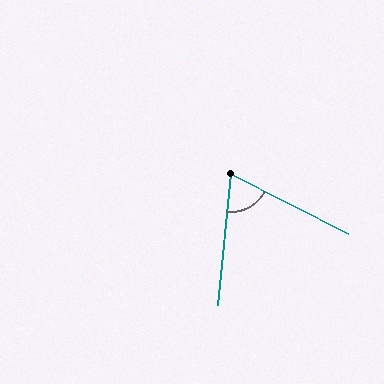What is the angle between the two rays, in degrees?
Approximately 69 degrees.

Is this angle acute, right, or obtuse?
It is acute.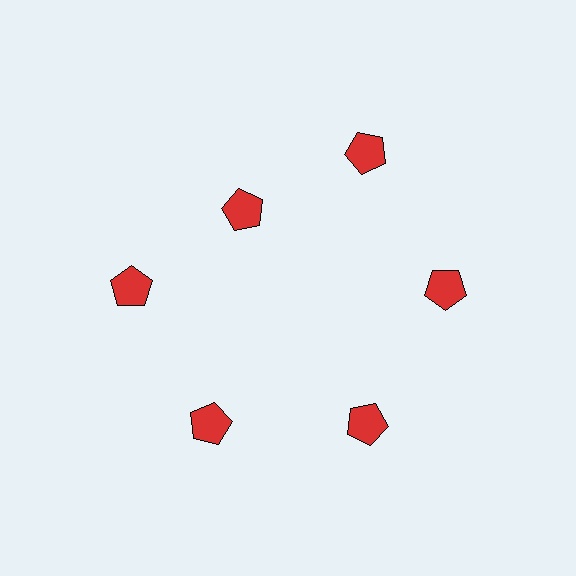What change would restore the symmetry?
The symmetry would be restored by moving it outward, back onto the ring so that all 6 pentagons sit at equal angles and equal distance from the center.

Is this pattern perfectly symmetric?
No. The 6 red pentagons are arranged in a ring, but one element near the 11 o'clock position is pulled inward toward the center, breaking the 6-fold rotational symmetry.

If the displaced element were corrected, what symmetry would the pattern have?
It would have 6-fold rotational symmetry — the pattern would map onto itself every 60 degrees.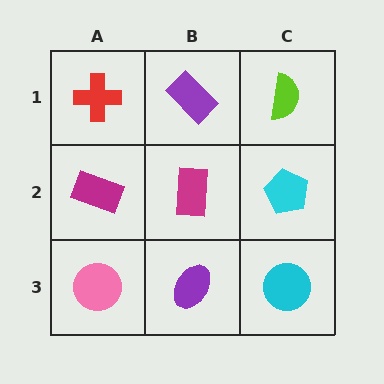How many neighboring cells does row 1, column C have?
2.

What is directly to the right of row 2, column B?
A cyan pentagon.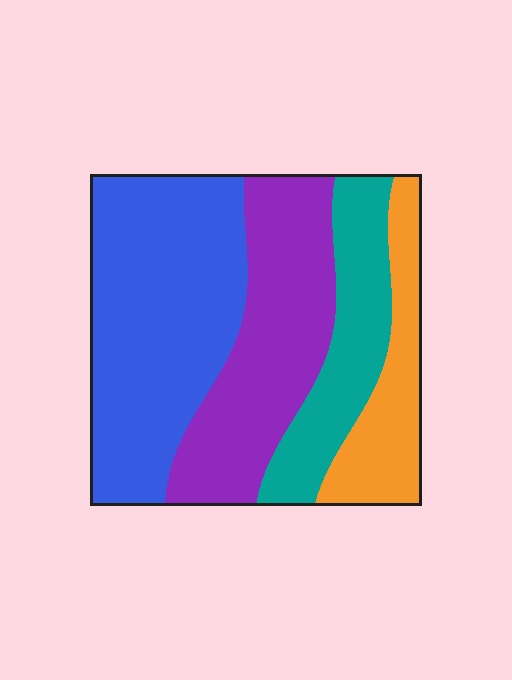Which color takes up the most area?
Blue, at roughly 40%.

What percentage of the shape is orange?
Orange takes up less than a quarter of the shape.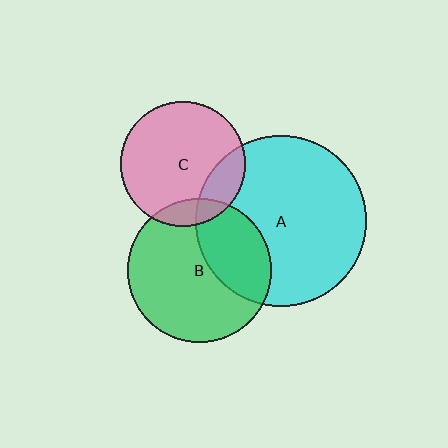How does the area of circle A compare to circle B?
Approximately 1.4 times.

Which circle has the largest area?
Circle A (cyan).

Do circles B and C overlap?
Yes.